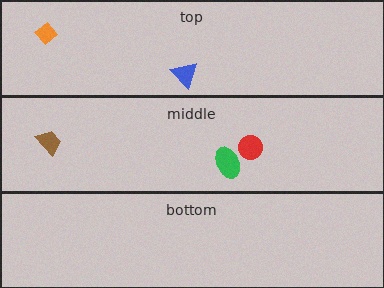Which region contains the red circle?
The middle region.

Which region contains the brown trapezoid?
The middle region.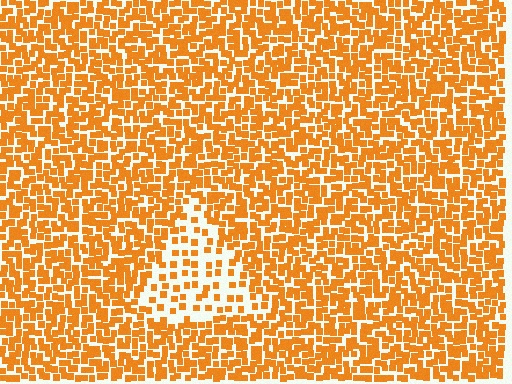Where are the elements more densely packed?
The elements are more densely packed outside the triangle boundary.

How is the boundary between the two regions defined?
The boundary is defined by a change in element density (approximately 2.3x ratio). All elements are the same color, size, and shape.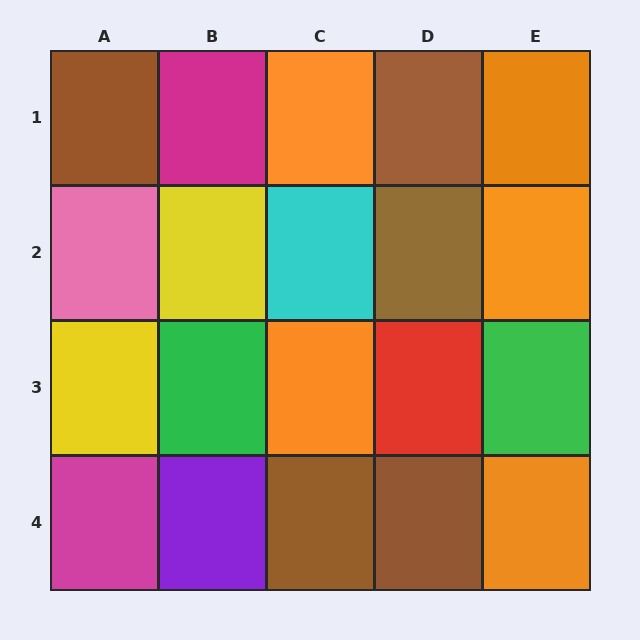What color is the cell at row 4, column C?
Brown.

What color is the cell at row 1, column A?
Brown.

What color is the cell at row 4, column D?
Brown.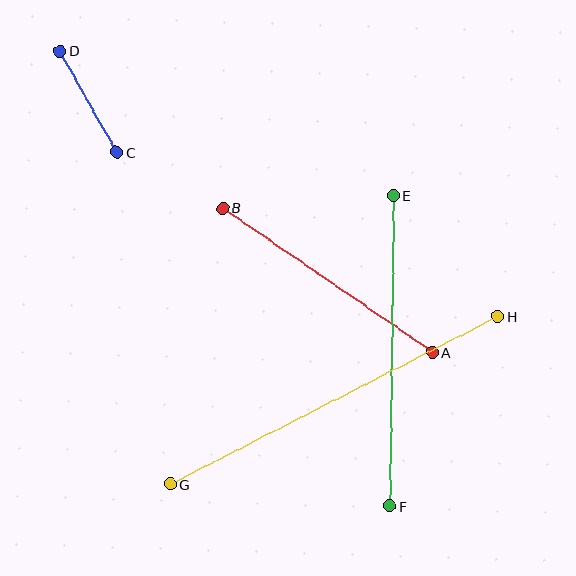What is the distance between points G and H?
The distance is approximately 368 pixels.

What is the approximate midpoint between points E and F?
The midpoint is at approximately (391, 351) pixels.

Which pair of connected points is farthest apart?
Points G and H are farthest apart.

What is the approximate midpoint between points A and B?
The midpoint is at approximately (327, 280) pixels.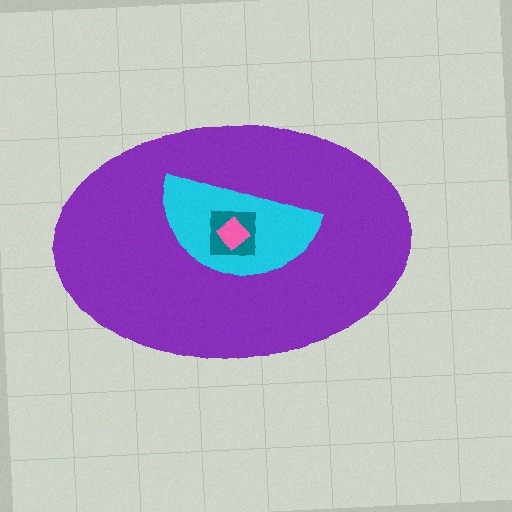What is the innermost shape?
The pink diamond.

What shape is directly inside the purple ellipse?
The cyan semicircle.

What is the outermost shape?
The purple ellipse.